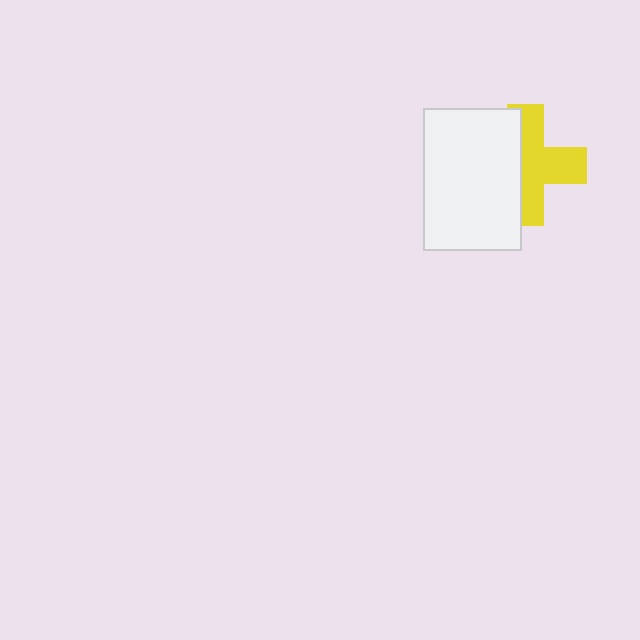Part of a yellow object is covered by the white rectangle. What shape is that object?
It is a cross.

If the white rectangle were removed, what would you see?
You would see the complete yellow cross.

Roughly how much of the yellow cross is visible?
About half of it is visible (roughly 58%).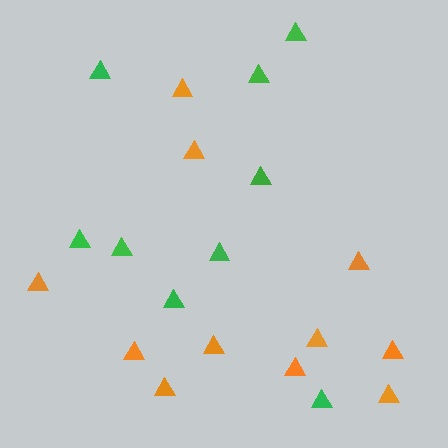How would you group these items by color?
There are 2 groups: one group of green triangles (9) and one group of orange triangles (11).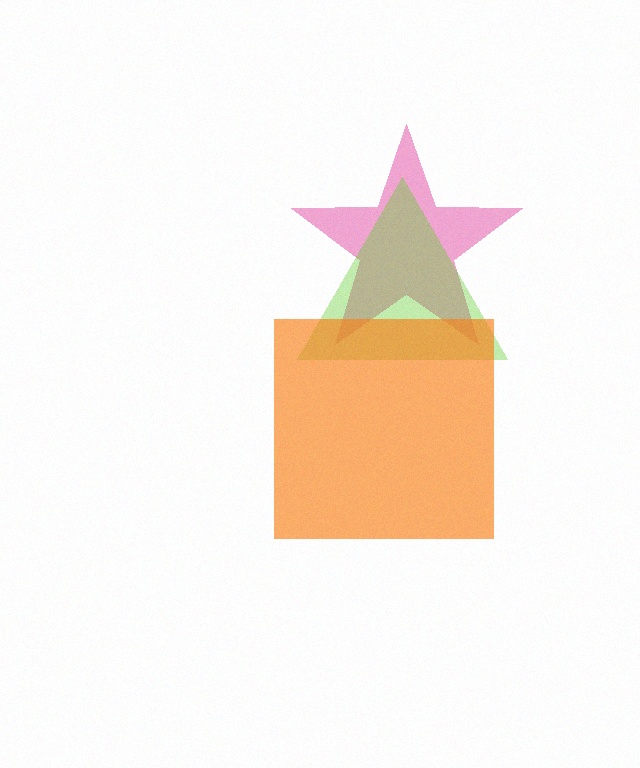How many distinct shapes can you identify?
There are 3 distinct shapes: a pink star, a lime triangle, an orange square.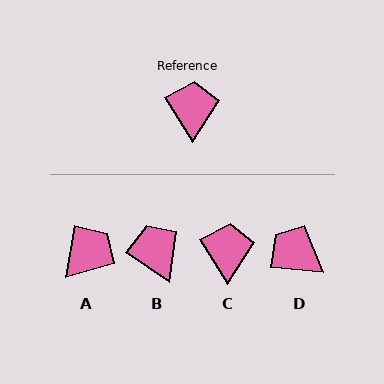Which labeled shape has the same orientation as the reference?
C.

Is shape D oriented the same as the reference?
No, it is off by about 54 degrees.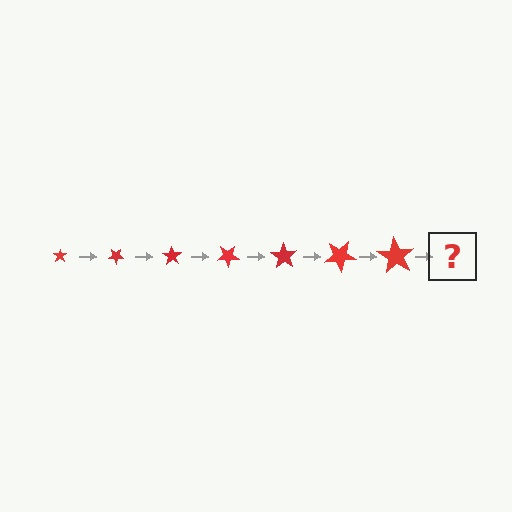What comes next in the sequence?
The next element should be a star, larger than the previous one and rotated 245 degrees from the start.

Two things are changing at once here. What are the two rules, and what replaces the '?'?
The two rules are that the star grows larger each step and it rotates 35 degrees each step. The '?' should be a star, larger than the previous one and rotated 245 degrees from the start.